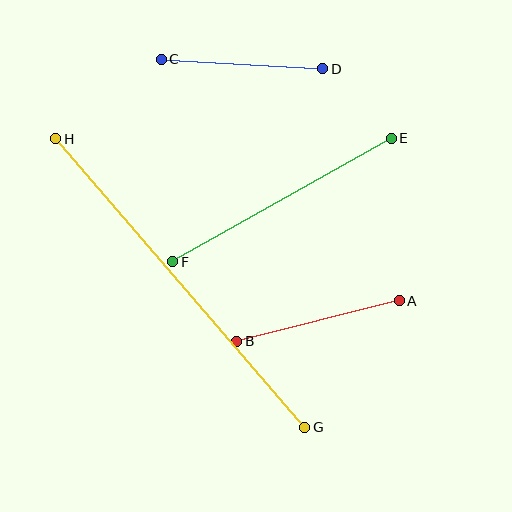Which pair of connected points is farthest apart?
Points G and H are farthest apart.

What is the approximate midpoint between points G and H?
The midpoint is at approximately (180, 283) pixels.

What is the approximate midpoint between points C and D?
The midpoint is at approximately (242, 64) pixels.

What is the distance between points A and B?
The distance is approximately 168 pixels.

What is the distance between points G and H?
The distance is approximately 381 pixels.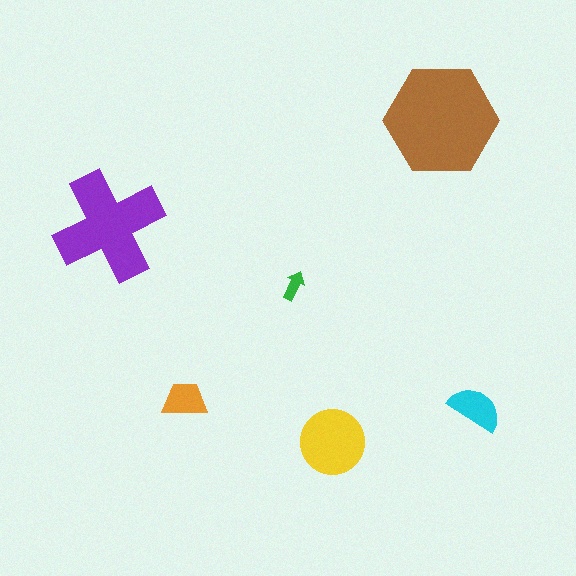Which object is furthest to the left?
The purple cross is leftmost.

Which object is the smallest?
The green arrow.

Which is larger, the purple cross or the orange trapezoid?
The purple cross.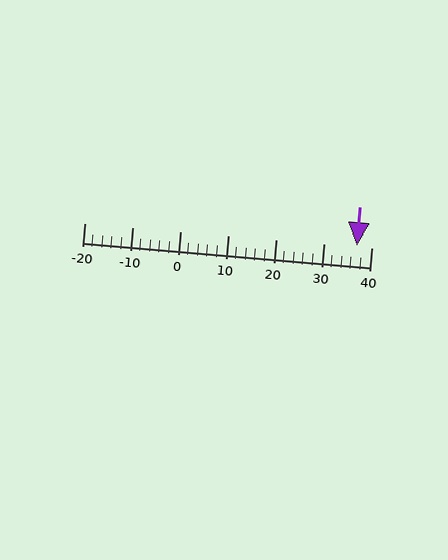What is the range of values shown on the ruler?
The ruler shows values from -20 to 40.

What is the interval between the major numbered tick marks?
The major tick marks are spaced 10 units apart.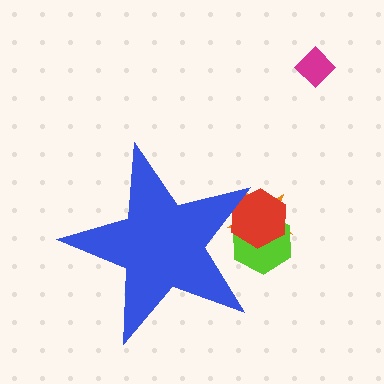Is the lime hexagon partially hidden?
Yes, the lime hexagon is partially hidden behind the blue star.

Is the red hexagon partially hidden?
Yes, the red hexagon is partially hidden behind the blue star.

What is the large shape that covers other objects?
A blue star.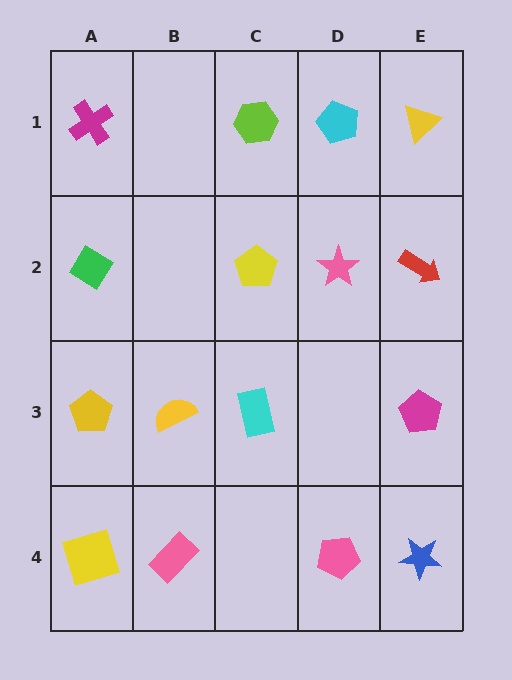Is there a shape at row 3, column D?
No, that cell is empty.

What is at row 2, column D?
A pink star.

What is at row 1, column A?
A magenta cross.